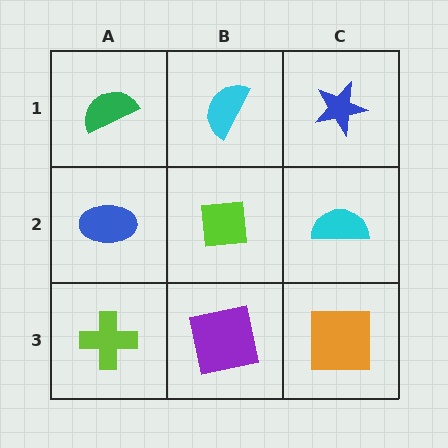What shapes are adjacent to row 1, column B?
A lime square (row 2, column B), a green semicircle (row 1, column A), a blue star (row 1, column C).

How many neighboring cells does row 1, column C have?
2.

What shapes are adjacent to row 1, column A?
A blue ellipse (row 2, column A), a cyan semicircle (row 1, column B).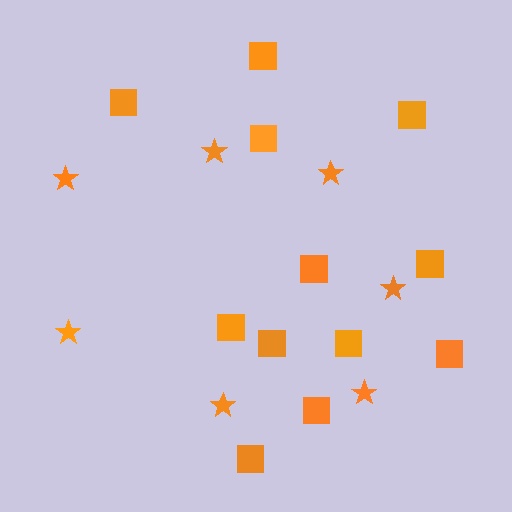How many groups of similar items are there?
There are 2 groups: one group of stars (7) and one group of squares (12).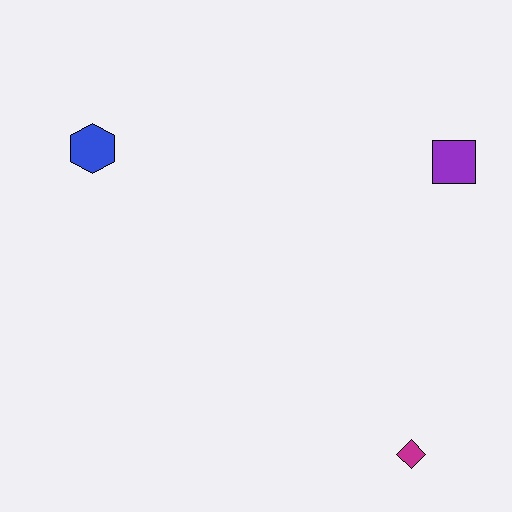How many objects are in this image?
There are 3 objects.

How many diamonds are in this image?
There is 1 diamond.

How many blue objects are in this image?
There is 1 blue object.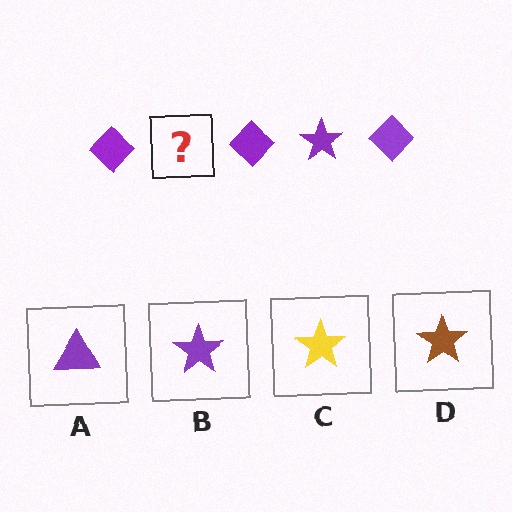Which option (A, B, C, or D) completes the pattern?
B.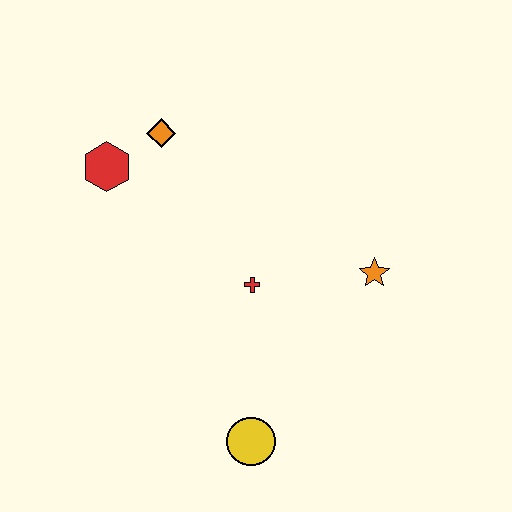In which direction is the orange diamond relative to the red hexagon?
The orange diamond is to the right of the red hexagon.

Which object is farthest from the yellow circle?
The orange diamond is farthest from the yellow circle.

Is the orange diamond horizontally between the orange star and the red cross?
No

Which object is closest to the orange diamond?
The red hexagon is closest to the orange diamond.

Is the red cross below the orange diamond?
Yes